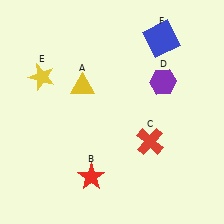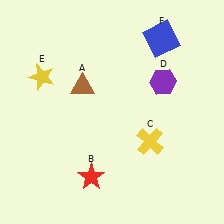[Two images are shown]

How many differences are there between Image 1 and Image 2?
There are 2 differences between the two images.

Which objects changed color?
A changed from yellow to brown. C changed from red to yellow.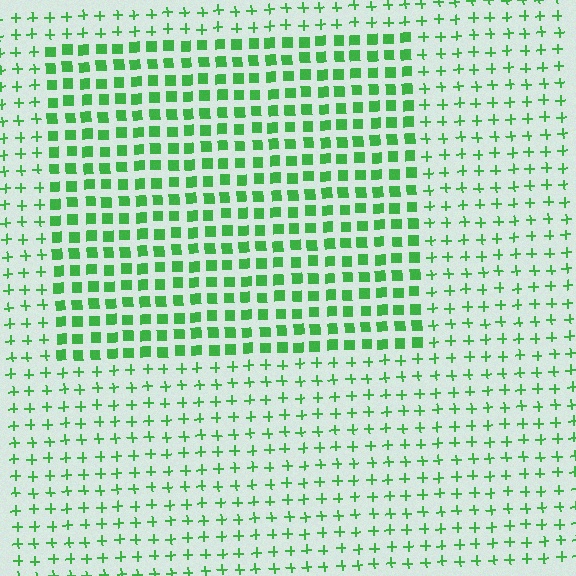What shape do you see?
I see a rectangle.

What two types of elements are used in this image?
The image uses squares inside the rectangle region and plus signs outside it.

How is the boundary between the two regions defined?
The boundary is defined by a change in element shape: squares inside vs. plus signs outside. All elements share the same color and spacing.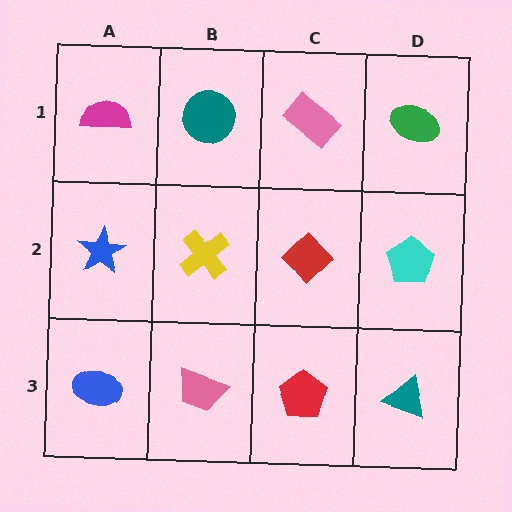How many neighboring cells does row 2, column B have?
4.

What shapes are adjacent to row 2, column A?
A magenta semicircle (row 1, column A), a blue ellipse (row 3, column A), a yellow cross (row 2, column B).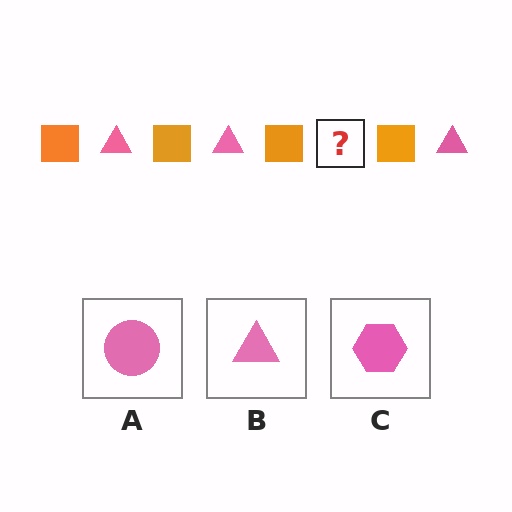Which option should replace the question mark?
Option B.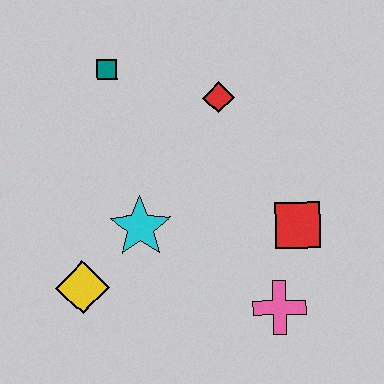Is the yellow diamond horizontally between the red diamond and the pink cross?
No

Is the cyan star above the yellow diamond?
Yes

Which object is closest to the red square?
The pink cross is closest to the red square.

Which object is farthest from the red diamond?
The yellow diamond is farthest from the red diamond.